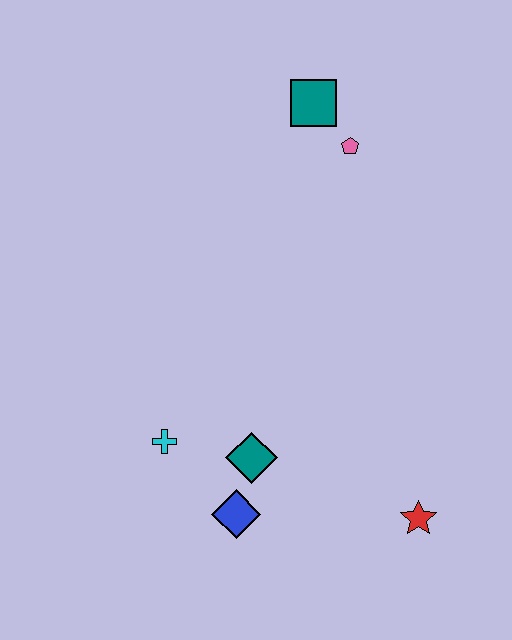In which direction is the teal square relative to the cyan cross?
The teal square is above the cyan cross.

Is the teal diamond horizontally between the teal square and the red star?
No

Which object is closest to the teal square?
The pink pentagon is closest to the teal square.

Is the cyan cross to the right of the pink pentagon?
No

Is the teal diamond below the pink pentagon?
Yes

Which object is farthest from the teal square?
The red star is farthest from the teal square.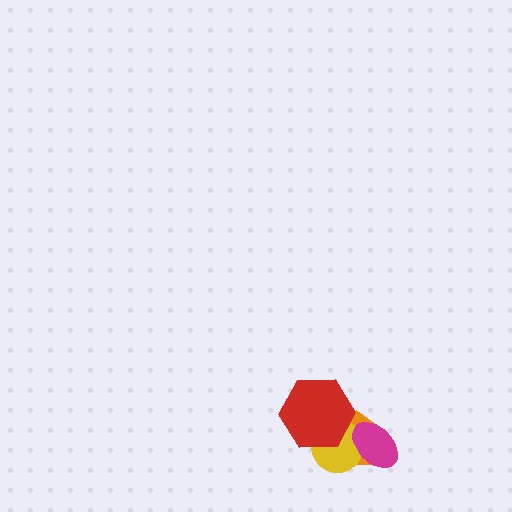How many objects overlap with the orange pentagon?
3 objects overlap with the orange pentagon.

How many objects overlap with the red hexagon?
2 objects overlap with the red hexagon.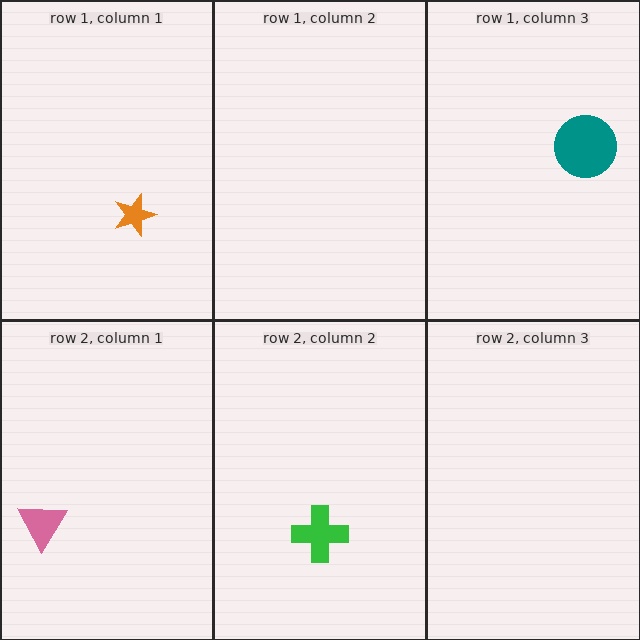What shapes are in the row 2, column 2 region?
The green cross.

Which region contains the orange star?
The row 1, column 1 region.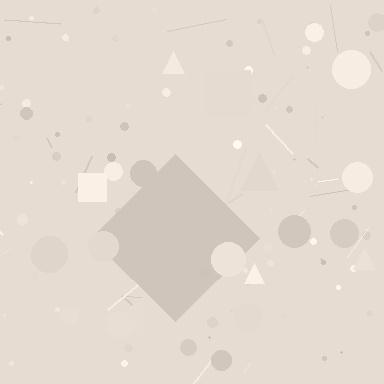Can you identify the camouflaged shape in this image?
The camouflaged shape is a diamond.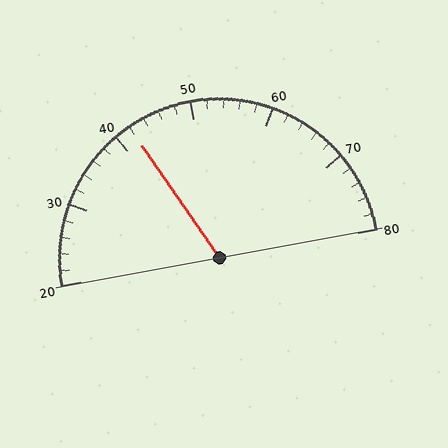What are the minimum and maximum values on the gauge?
The gauge ranges from 20 to 80.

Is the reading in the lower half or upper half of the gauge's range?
The reading is in the lower half of the range (20 to 80).